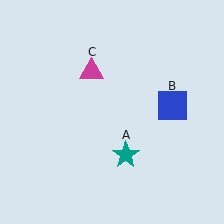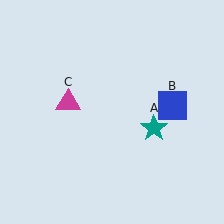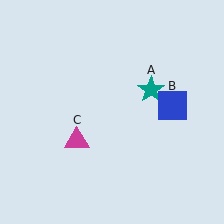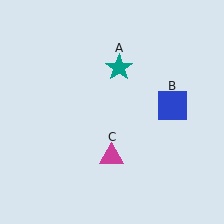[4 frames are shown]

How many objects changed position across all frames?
2 objects changed position: teal star (object A), magenta triangle (object C).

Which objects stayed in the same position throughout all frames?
Blue square (object B) remained stationary.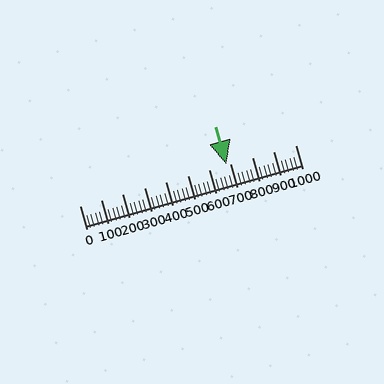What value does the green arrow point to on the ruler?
The green arrow points to approximately 680.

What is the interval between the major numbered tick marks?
The major tick marks are spaced 100 units apart.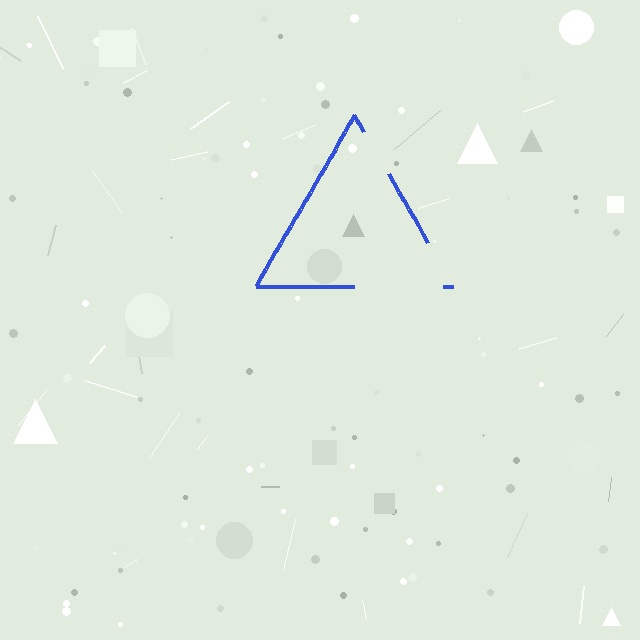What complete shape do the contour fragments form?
The contour fragments form a triangle.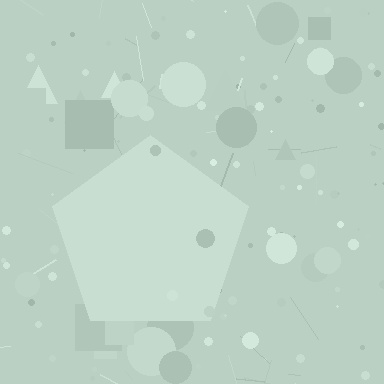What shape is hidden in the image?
A pentagon is hidden in the image.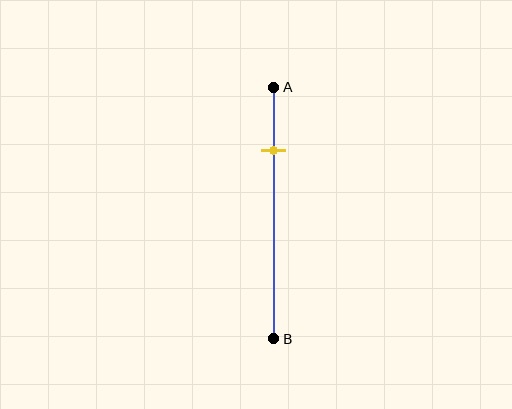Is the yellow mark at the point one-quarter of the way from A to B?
Yes, the mark is approximately at the one-quarter point.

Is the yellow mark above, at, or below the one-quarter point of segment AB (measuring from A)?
The yellow mark is approximately at the one-quarter point of segment AB.